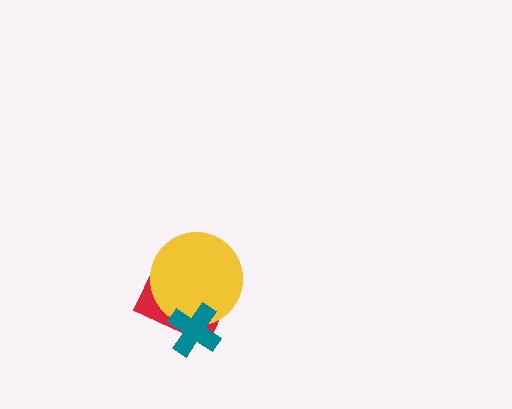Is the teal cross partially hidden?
No, no other shape covers it.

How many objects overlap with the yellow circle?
2 objects overlap with the yellow circle.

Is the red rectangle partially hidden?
Yes, it is partially covered by another shape.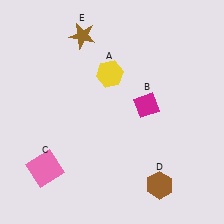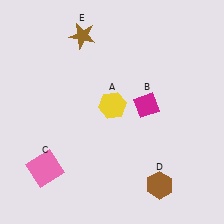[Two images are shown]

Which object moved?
The yellow hexagon (A) moved down.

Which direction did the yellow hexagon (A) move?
The yellow hexagon (A) moved down.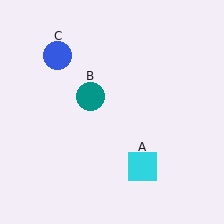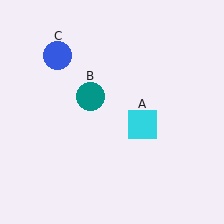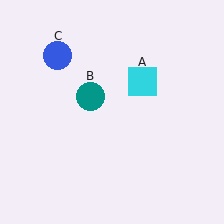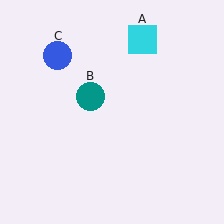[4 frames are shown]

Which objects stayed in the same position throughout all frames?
Teal circle (object B) and blue circle (object C) remained stationary.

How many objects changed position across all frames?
1 object changed position: cyan square (object A).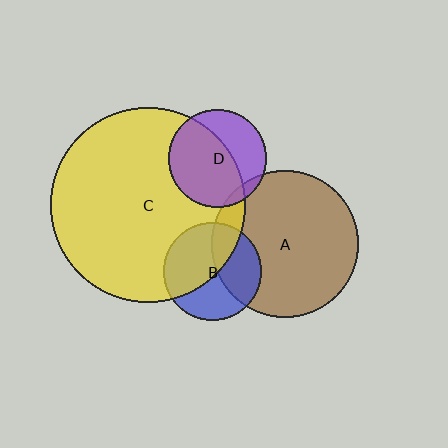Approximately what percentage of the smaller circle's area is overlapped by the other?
Approximately 40%.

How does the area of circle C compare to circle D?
Approximately 4.0 times.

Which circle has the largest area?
Circle C (yellow).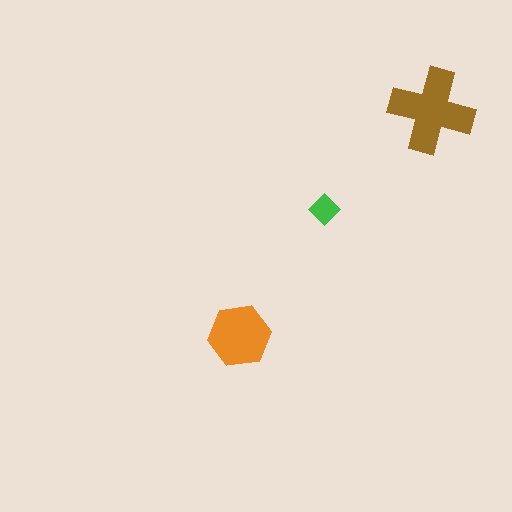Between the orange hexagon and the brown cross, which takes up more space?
The brown cross.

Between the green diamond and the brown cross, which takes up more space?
The brown cross.